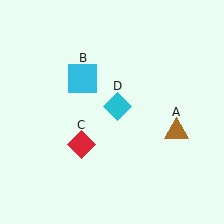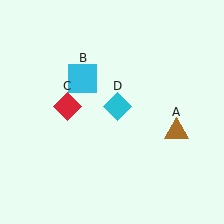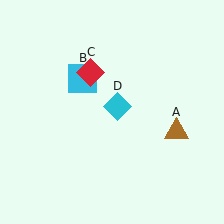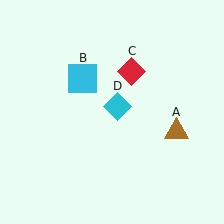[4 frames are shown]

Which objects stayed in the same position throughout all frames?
Brown triangle (object A) and cyan square (object B) and cyan diamond (object D) remained stationary.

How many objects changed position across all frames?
1 object changed position: red diamond (object C).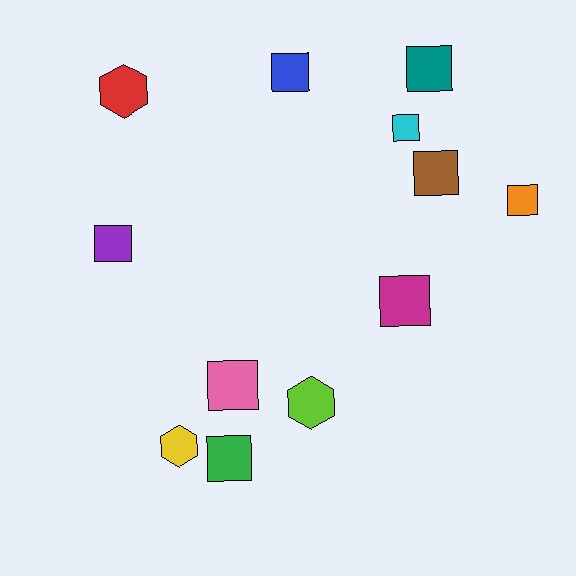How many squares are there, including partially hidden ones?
There are 9 squares.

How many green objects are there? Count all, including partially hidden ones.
There is 1 green object.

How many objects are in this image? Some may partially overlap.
There are 12 objects.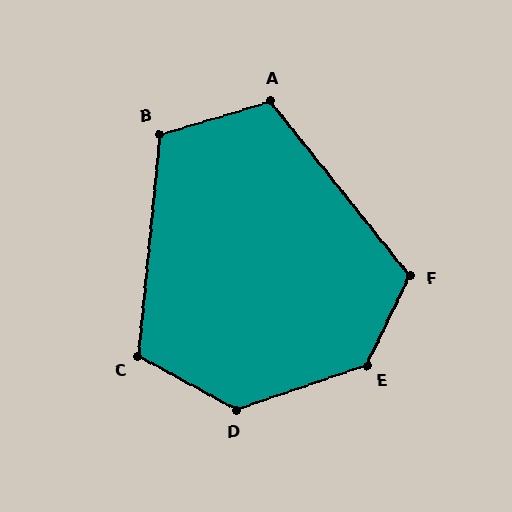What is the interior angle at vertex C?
Approximately 113 degrees (obtuse).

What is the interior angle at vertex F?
Approximately 115 degrees (obtuse).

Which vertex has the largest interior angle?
E, at approximately 135 degrees.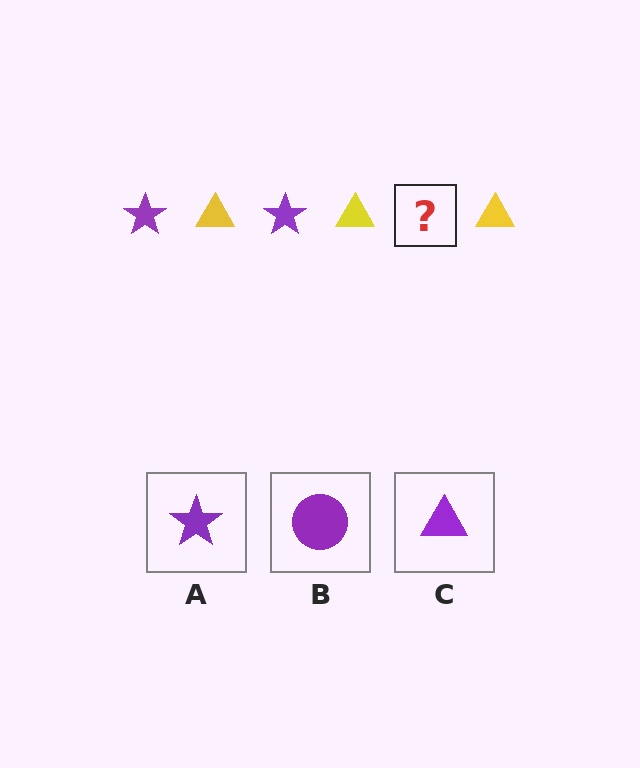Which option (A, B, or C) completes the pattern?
A.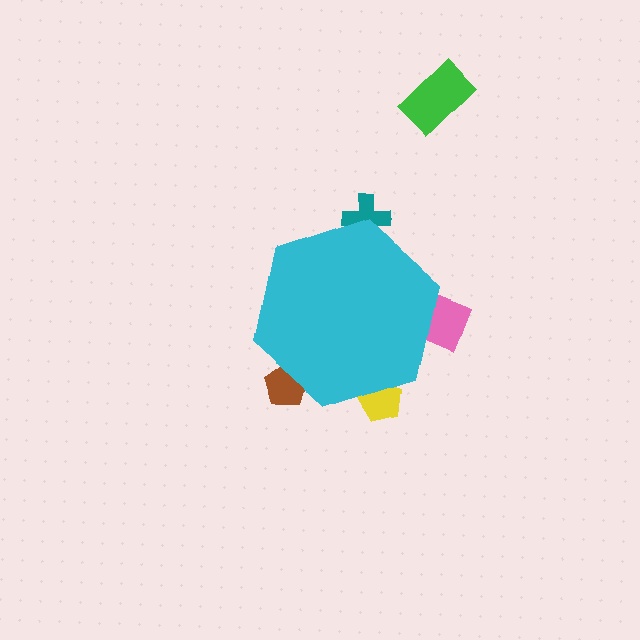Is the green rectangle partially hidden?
No, the green rectangle is fully visible.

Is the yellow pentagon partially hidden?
Yes, the yellow pentagon is partially hidden behind the cyan hexagon.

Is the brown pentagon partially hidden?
Yes, the brown pentagon is partially hidden behind the cyan hexagon.